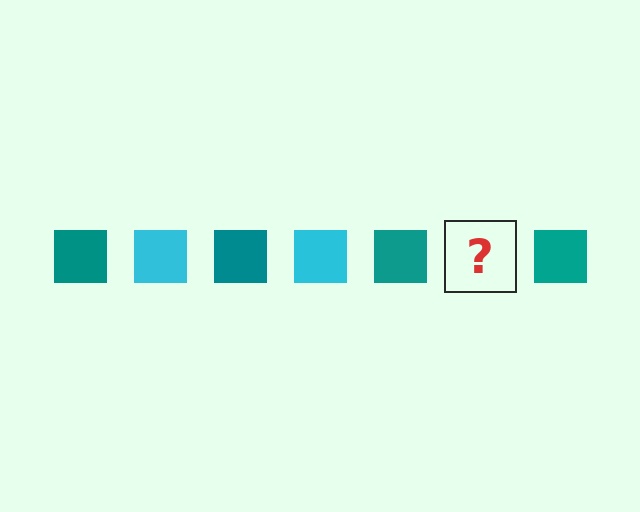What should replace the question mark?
The question mark should be replaced with a cyan square.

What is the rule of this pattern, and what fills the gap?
The rule is that the pattern cycles through teal, cyan squares. The gap should be filled with a cyan square.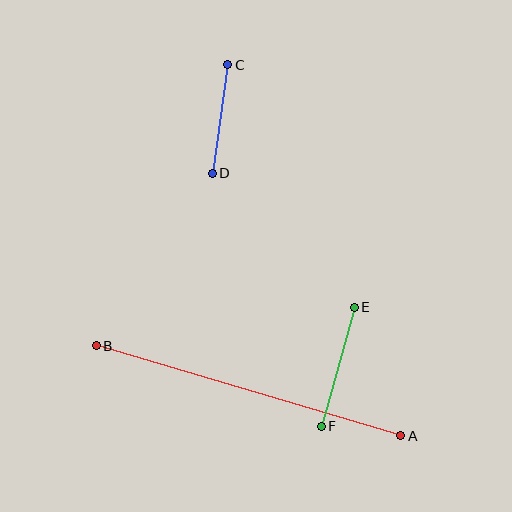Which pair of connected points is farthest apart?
Points A and B are farthest apart.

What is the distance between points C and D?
The distance is approximately 110 pixels.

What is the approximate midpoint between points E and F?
The midpoint is at approximately (338, 367) pixels.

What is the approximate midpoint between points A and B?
The midpoint is at approximately (249, 391) pixels.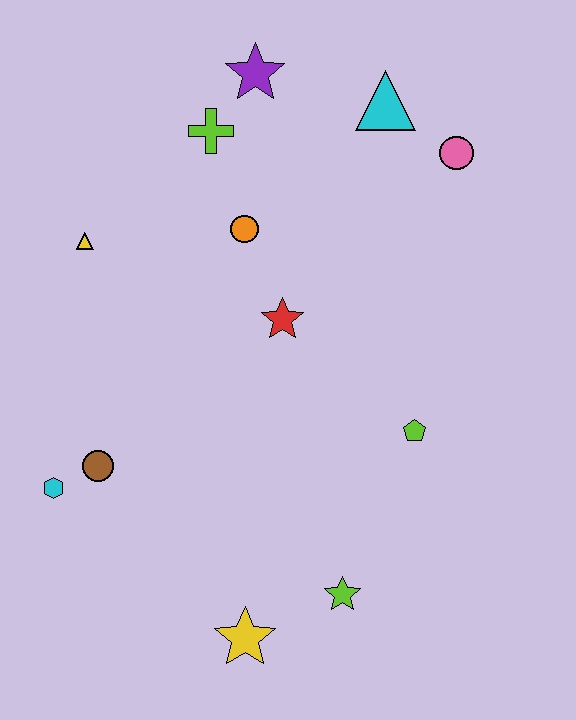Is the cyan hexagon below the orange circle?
Yes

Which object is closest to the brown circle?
The cyan hexagon is closest to the brown circle.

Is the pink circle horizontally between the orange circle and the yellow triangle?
No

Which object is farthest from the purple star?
The yellow star is farthest from the purple star.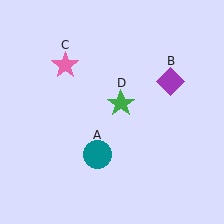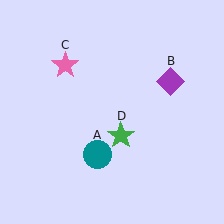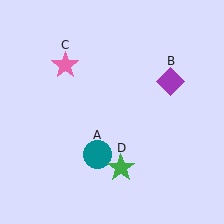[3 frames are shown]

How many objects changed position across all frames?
1 object changed position: green star (object D).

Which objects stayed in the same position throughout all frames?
Teal circle (object A) and purple diamond (object B) and pink star (object C) remained stationary.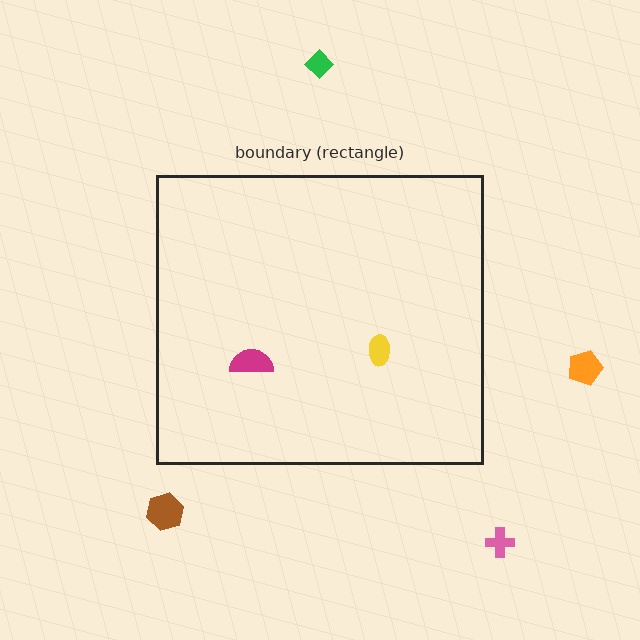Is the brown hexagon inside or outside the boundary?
Outside.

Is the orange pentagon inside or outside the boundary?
Outside.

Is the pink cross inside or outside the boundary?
Outside.